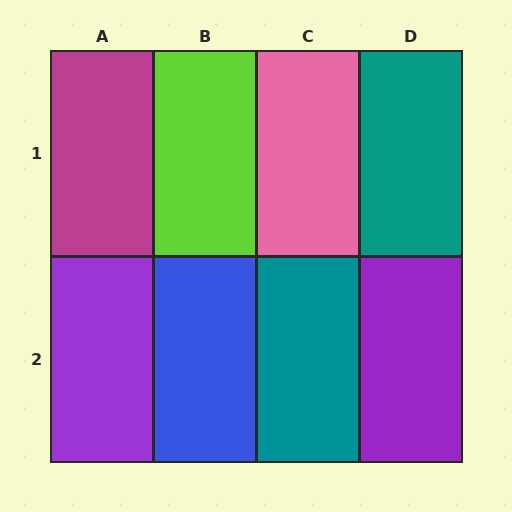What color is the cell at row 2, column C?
Teal.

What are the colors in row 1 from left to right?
Magenta, lime, pink, teal.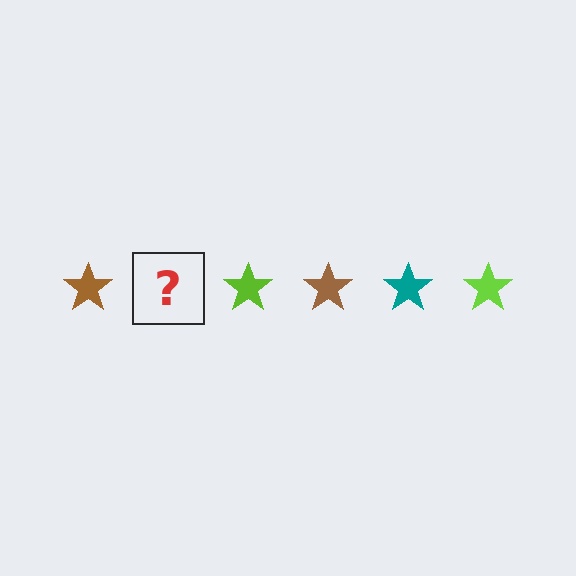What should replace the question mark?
The question mark should be replaced with a teal star.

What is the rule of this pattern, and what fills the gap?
The rule is that the pattern cycles through brown, teal, lime stars. The gap should be filled with a teal star.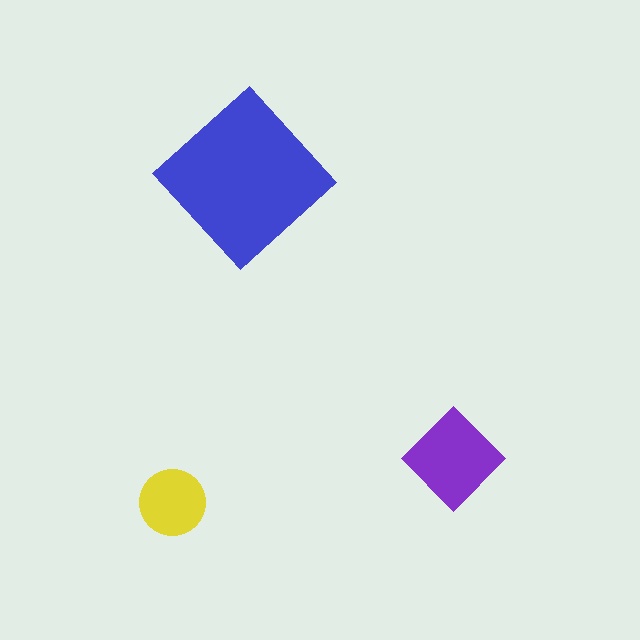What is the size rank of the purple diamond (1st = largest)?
2nd.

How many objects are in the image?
There are 3 objects in the image.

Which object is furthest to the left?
The yellow circle is leftmost.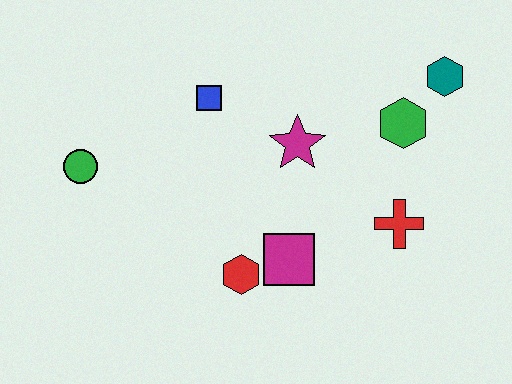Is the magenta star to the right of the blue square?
Yes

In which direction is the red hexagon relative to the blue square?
The red hexagon is below the blue square.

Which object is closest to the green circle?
The blue square is closest to the green circle.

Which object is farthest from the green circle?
The teal hexagon is farthest from the green circle.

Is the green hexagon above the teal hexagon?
No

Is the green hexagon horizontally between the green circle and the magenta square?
No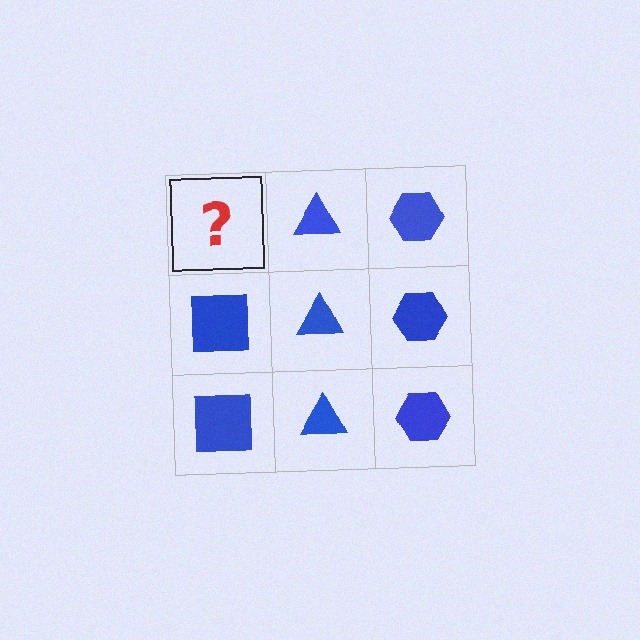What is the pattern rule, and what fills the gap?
The rule is that each column has a consistent shape. The gap should be filled with a blue square.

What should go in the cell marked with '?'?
The missing cell should contain a blue square.